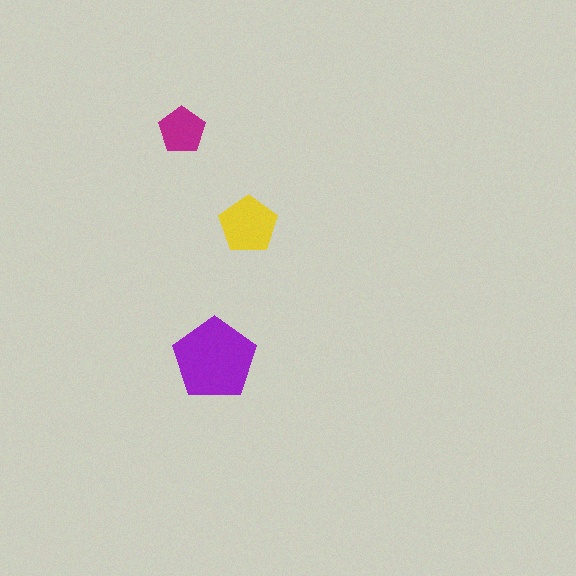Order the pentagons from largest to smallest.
the purple one, the yellow one, the magenta one.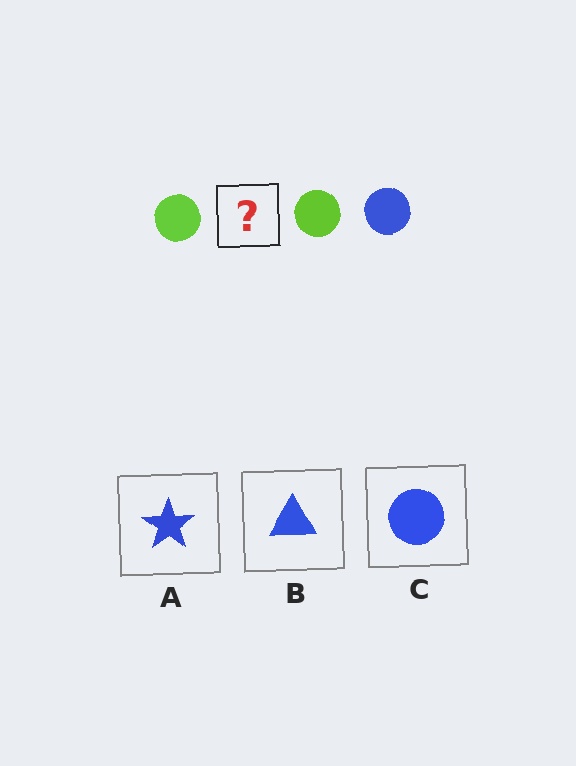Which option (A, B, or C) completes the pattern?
C.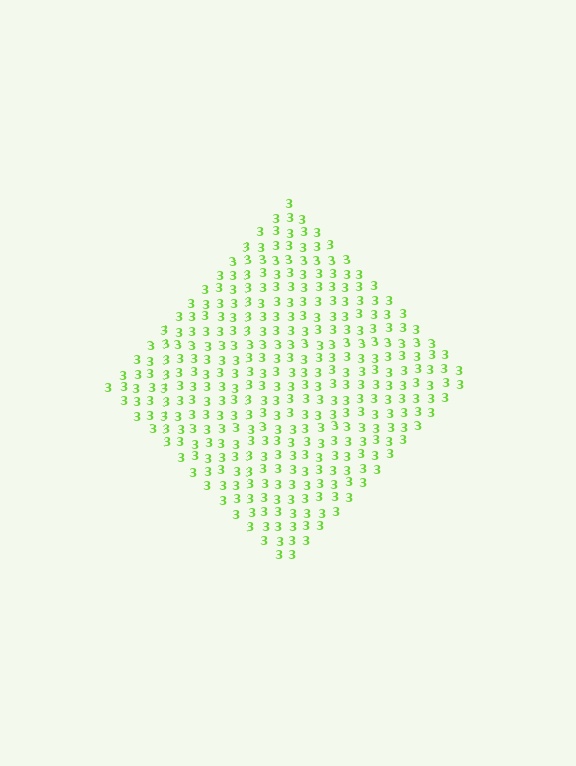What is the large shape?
The large shape is a diamond.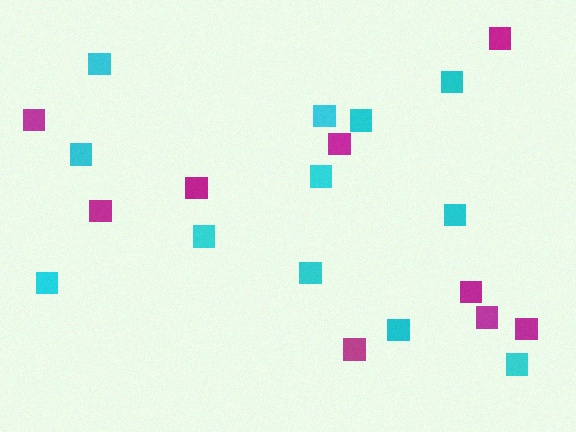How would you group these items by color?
There are 2 groups: one group of magenta squares (9) and one group of cyan squares (12).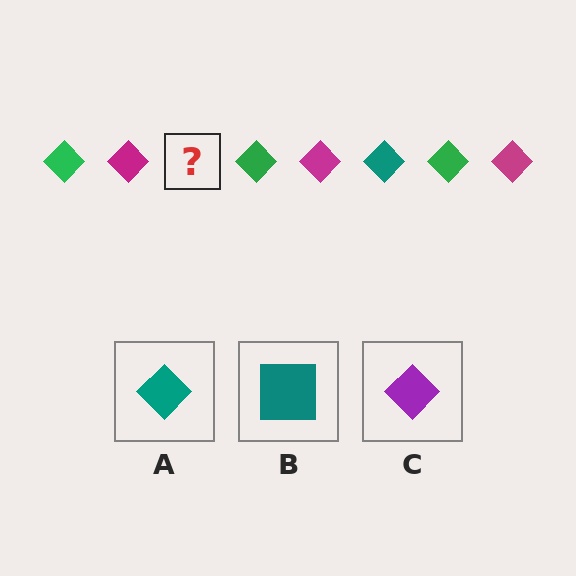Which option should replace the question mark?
Option A.